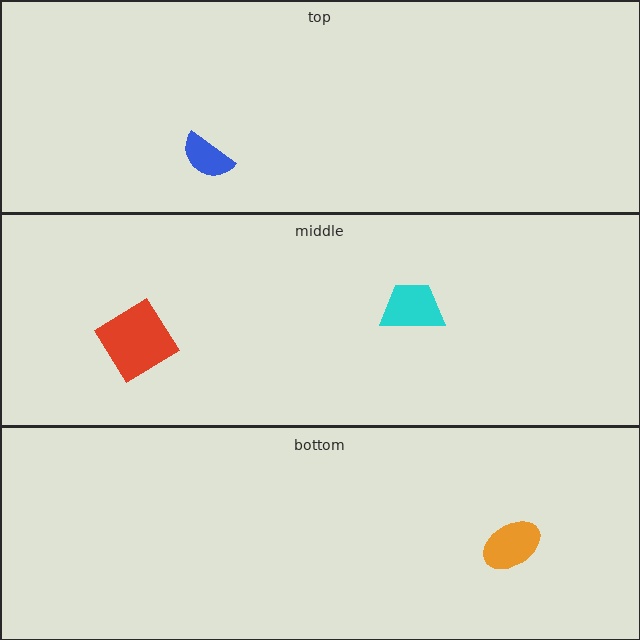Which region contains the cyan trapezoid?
The middle region.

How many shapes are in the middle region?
2.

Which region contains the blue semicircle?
The top region.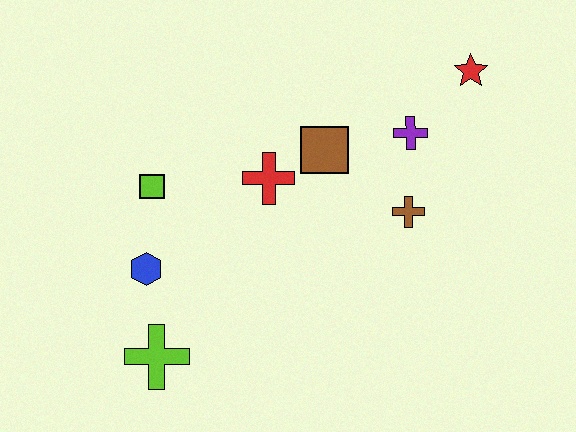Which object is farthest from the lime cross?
The red star is farthest from the lime cross.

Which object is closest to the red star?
The purple cross is closest to the red star.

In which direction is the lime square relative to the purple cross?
The lime square is to the left of the purple cross.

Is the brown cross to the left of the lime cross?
No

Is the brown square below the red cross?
No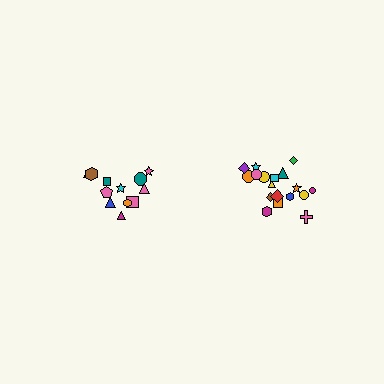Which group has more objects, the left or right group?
The right group.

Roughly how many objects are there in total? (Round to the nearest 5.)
Roughly 30 objects in total.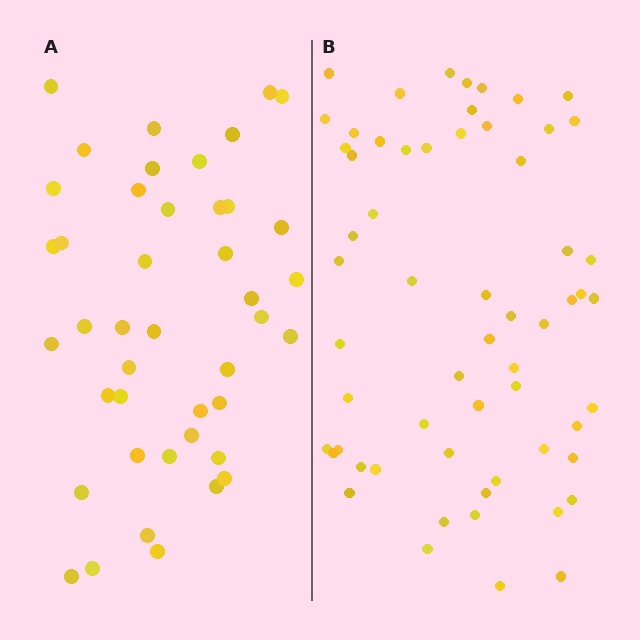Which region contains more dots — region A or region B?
Region B (the right region) has more dots.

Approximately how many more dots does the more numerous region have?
Region B has approximately 15 more dots than region A.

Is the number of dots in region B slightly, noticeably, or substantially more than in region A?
Region B has noticeably more, but not dramatically so. The ratio is roughly 1.4 to 1.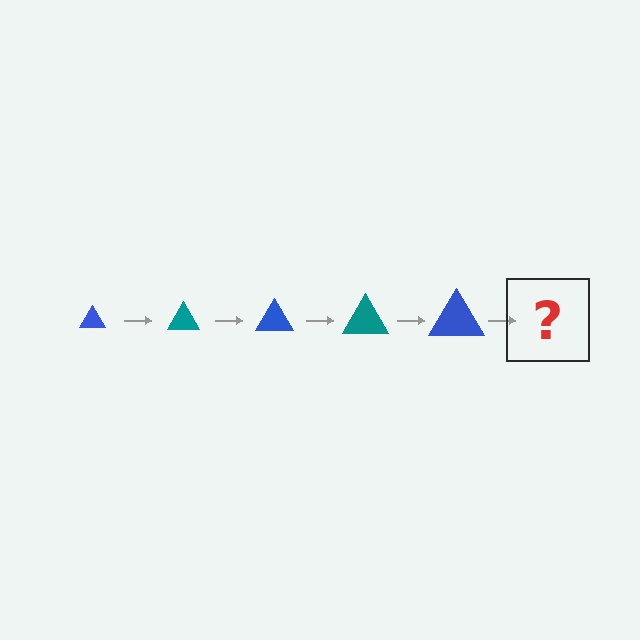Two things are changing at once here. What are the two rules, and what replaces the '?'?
The two rules are that the triangle grows larger each step and the color cycles through blue and teal. The '?' should be a teal triangle, larger than the previous one.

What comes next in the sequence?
The next element should be a teal triangle, larger than the previous one.